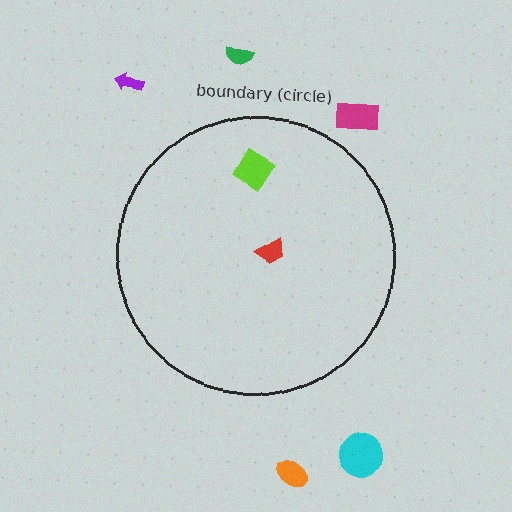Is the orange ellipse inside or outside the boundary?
Outside.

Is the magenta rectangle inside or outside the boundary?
Outside.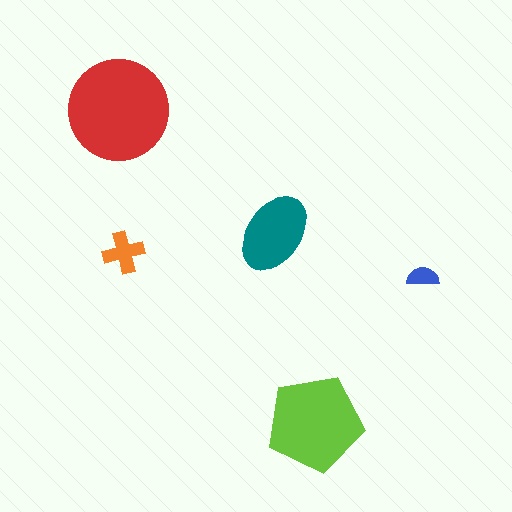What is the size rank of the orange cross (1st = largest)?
4th.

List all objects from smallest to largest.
The blue semicircle, the orange cross, the teal ellipse, the lime pentagon, the red circle.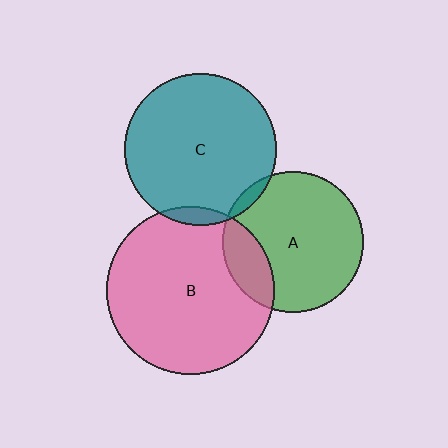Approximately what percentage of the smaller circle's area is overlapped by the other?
Approximately 5%.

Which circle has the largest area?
Circle B (pink).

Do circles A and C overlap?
Yes.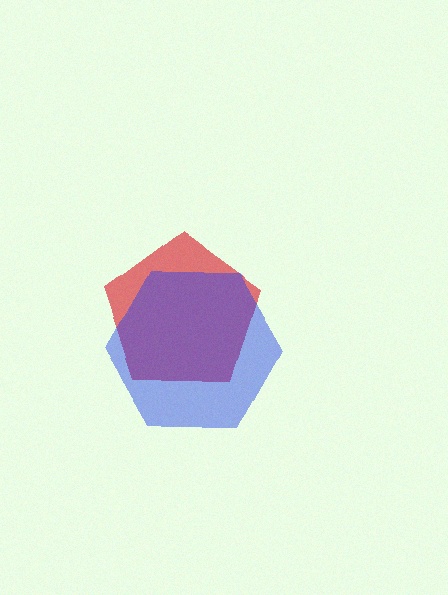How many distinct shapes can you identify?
There are 2 distinct shapes: a red pentagon, a blue hexagon.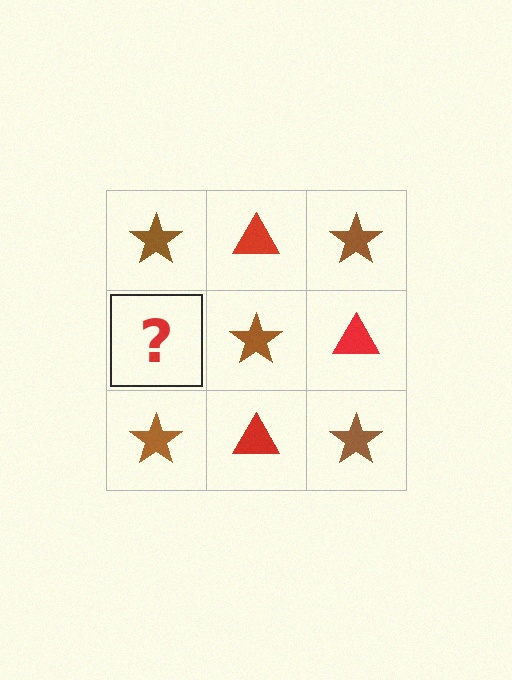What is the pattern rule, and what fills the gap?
The rule is that it alternates brown star and red triangle in a checkerboard pattern. The gap should be filled with a red triangle.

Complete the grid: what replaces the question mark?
The question mark should be replaced with a red triangle.